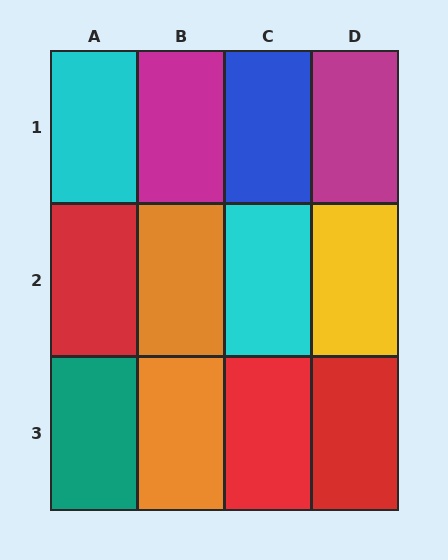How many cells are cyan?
2 cells are cyan.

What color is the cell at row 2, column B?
Orange.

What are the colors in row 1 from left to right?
Cyan, magenta, blue, magenta.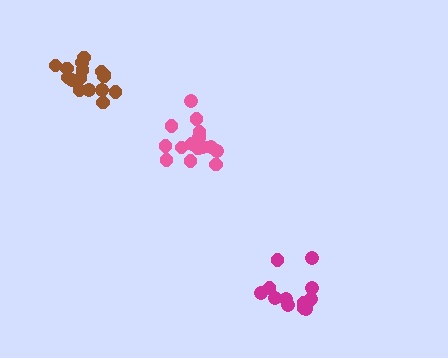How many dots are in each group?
Group 1: 16 dots, Group 2: 16 dots, Group 3: 13 dots (45 total).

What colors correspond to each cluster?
The clusters are colored: brown, pink, magenta.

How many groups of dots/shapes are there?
There are 3 groups.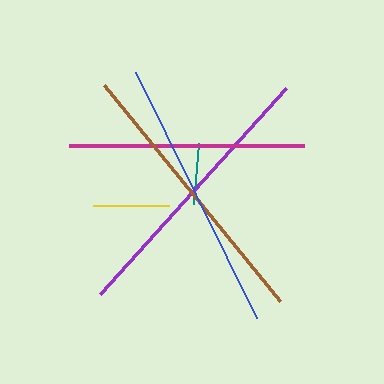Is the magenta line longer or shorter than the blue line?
The blue line is longer than the magenta line.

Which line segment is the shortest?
The teal line is the shortest at approximately 61 pixels.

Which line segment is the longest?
The brown line is the longest at approximately 278 pixels.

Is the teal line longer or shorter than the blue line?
The blue line is longer than the teal line.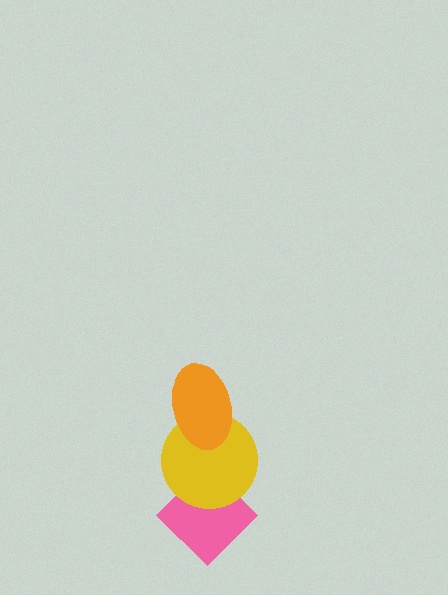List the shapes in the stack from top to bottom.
From top to bottom: the orange ellipse, the yellow circle, the pink diamond.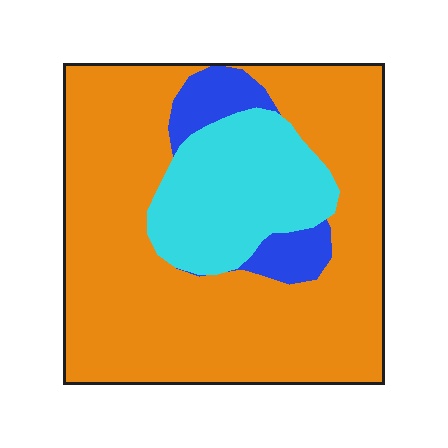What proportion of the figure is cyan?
Cyan covers about 20% of the figure.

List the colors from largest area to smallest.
From largest to smallest: orange, cyan, blue.